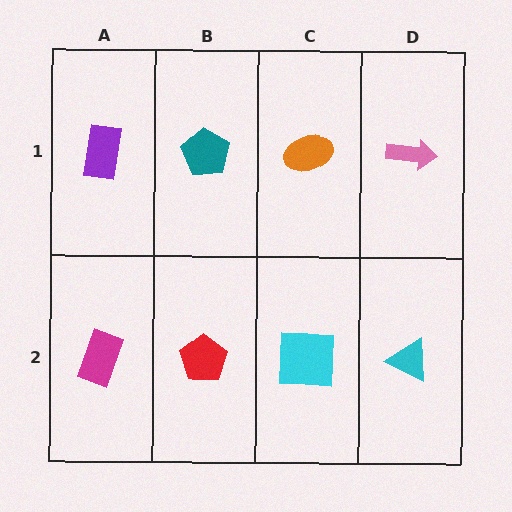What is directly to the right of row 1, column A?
A teal pentagon.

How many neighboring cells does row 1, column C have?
3.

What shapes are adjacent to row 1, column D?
A cyan triangle (row 2, column D), an orange ellipse (row 1, column C).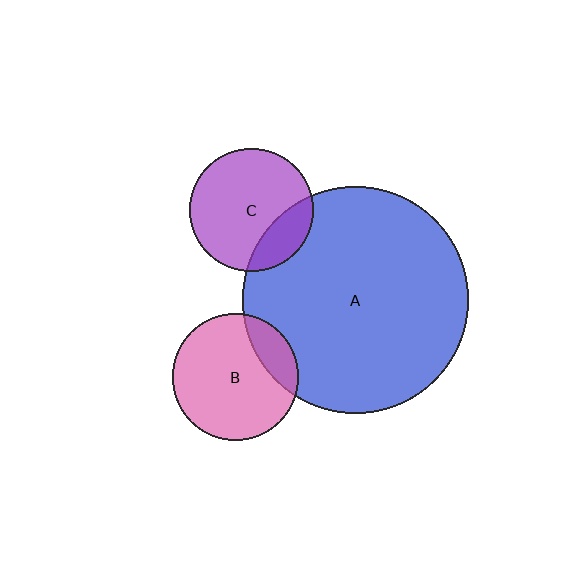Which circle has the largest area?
Circle A (blue).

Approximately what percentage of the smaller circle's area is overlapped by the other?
Approximately 20%.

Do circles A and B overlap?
Yes.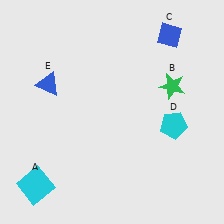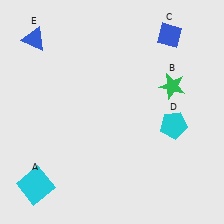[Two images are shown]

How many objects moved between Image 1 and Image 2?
1 object moved between the two images.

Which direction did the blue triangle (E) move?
The blue triangle (E) moved up.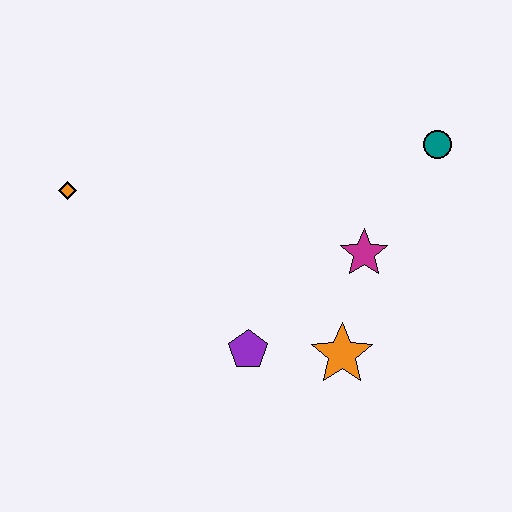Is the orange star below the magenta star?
Yes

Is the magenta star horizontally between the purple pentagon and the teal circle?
Yes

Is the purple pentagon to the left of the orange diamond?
No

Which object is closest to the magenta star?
The orange star is closest to the magenta star.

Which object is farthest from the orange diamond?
The teal circle is farthest from the orange diamond.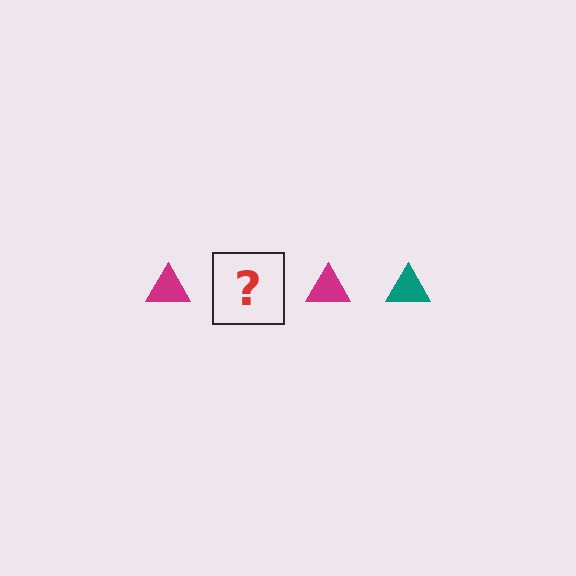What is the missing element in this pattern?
The missing element is a teal triangle.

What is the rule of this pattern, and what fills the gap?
The rule is that the pattern cycles through magenta, teal triangles. The gap should be filled with a teal triangle.